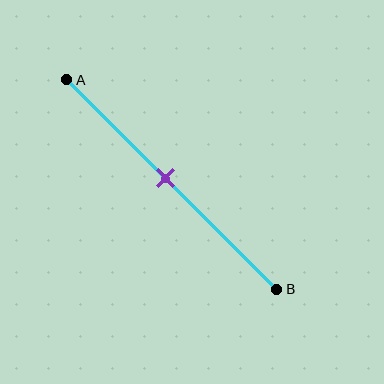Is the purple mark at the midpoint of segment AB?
Yes, the mark is approximately at the midpoint.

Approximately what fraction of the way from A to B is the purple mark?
The purple mark is approximately 45% of the way from A to B.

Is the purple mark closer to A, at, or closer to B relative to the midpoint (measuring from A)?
The purple mark is approximately at the midpoint of segment AB.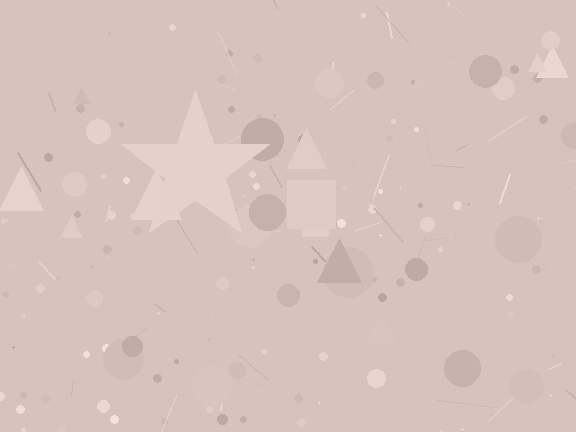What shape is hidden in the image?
A star is hidden in the image.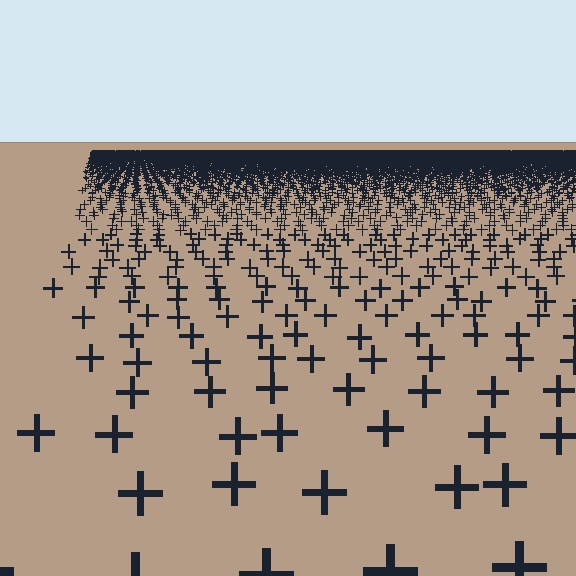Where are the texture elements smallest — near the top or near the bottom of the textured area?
Near the top.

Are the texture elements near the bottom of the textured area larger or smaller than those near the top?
Larger. Near the bottom, elements are closer to the viewer and appear at a bigger on-screen size.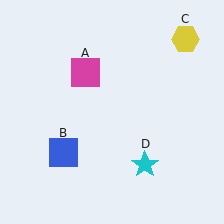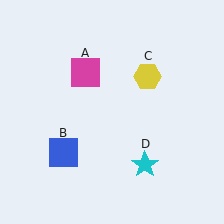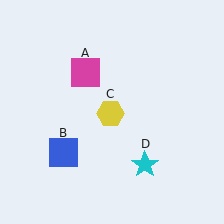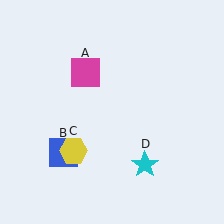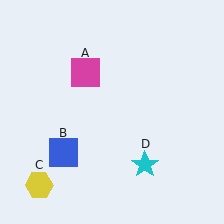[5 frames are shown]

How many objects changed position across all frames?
1 object changed position: yellow hexagon (object C).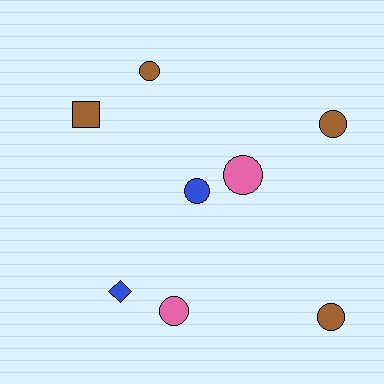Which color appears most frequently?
Brown, with 4 objects.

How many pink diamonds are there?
There are no pink diamonds.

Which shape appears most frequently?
Circle, with 6 objects.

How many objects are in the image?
There are 8 objects.